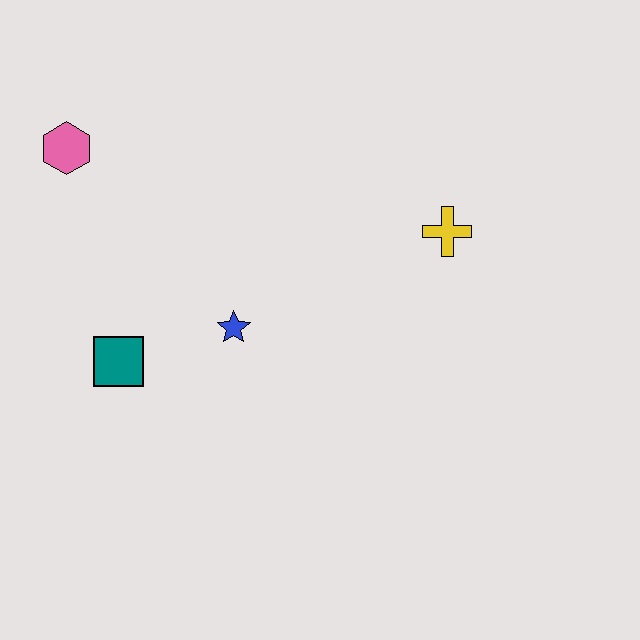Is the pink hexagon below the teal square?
No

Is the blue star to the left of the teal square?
No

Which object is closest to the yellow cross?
The blue star is closest to the yellow cross.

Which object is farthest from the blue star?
The pink hexagon is farthest from the blue star.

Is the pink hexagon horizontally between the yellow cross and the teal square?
No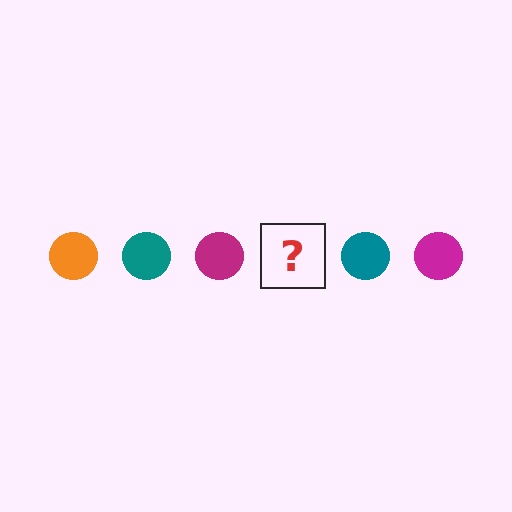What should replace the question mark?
The question mark should be replaced with an orange circle.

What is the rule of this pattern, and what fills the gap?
The rule is that the pattern cycles through orange, teal, magenta circles. The gap should be filled with an orange circle.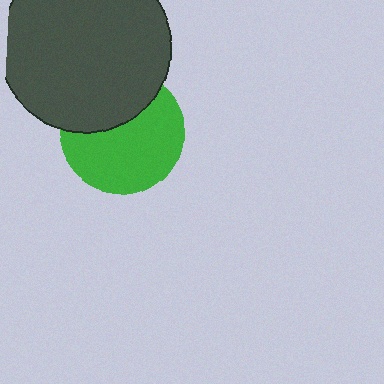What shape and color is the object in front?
The object in front is a dark gray circle.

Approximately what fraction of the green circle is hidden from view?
Roughly 36% of the green circle is hidden behind the dark gray circle.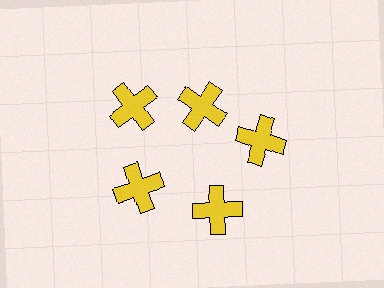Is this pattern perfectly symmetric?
No. The 5 yellow crosses are arranged in a ring, but one element near the 1 o'clock position is pulled inward toward the center, breaking the 5-fold rotational symmetry.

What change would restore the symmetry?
The symmetry would be restored by moving it outward, back onto the ring so that all 5 crosses sit at equal angles and equal distance from the center.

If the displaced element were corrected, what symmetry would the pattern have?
It would have 5-fold rotational symmetry — the pattern would map onto itself every 72 degrees.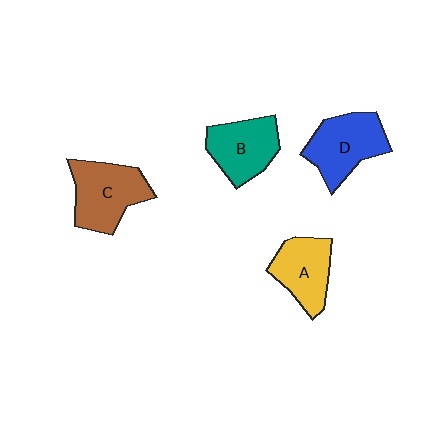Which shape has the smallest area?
Shape A (yellow).